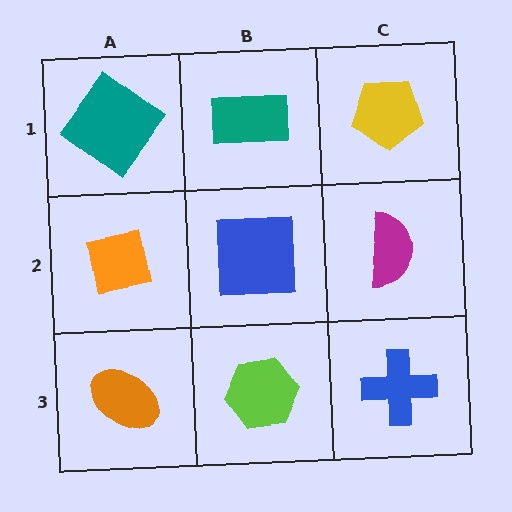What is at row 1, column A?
A teal diamond.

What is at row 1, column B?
A teal rectangle.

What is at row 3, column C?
A blue cross.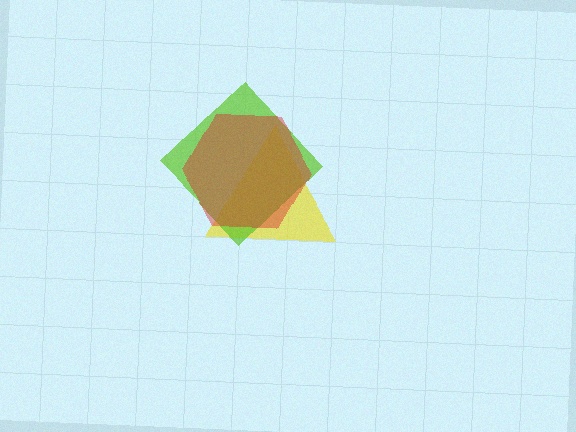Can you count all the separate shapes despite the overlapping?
Yes, there are 3 separate shapes.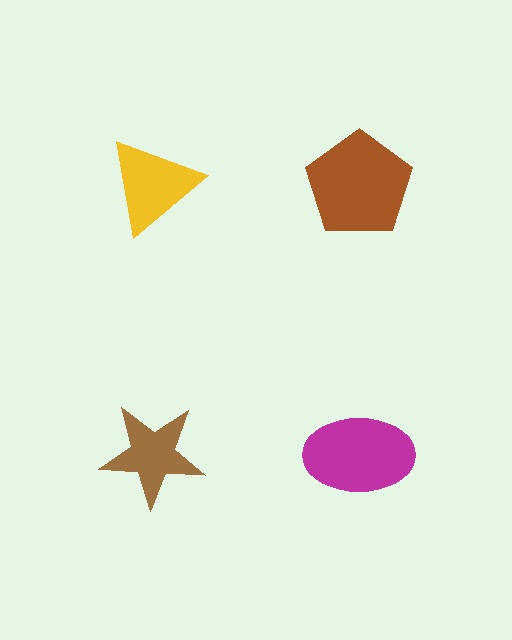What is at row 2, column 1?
A brown star.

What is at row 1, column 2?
A brown pentagon.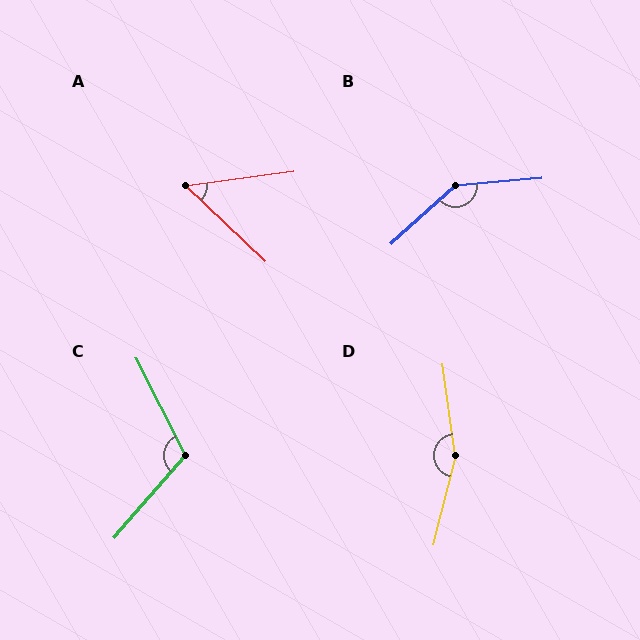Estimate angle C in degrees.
Approximately 112 degrees.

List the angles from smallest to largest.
A (51°), C (112°), B (143°), D (158°).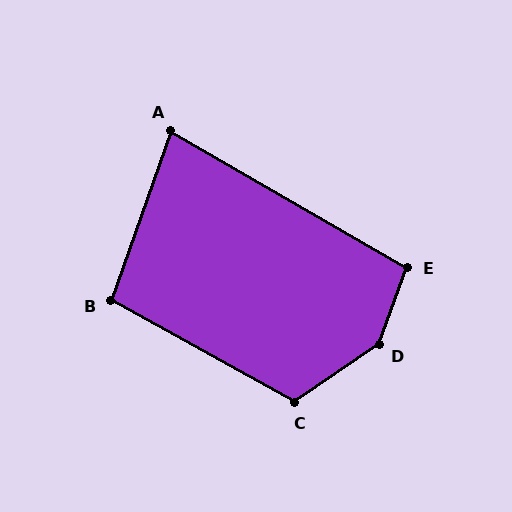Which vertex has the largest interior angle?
D, at approximately 145 degrees.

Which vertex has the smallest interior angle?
A, at approximately 79 degrees.